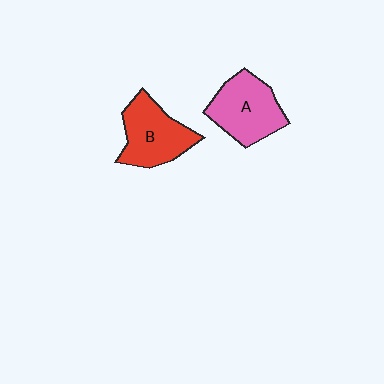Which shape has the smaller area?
Shape B (red).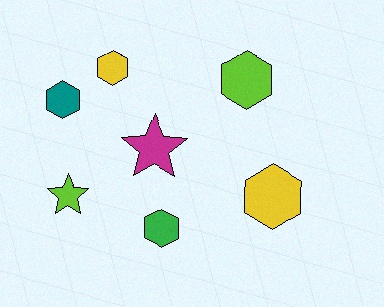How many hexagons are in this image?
There are 5 hexagons.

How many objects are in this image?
There are 7 objects.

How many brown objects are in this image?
There are no brown objects.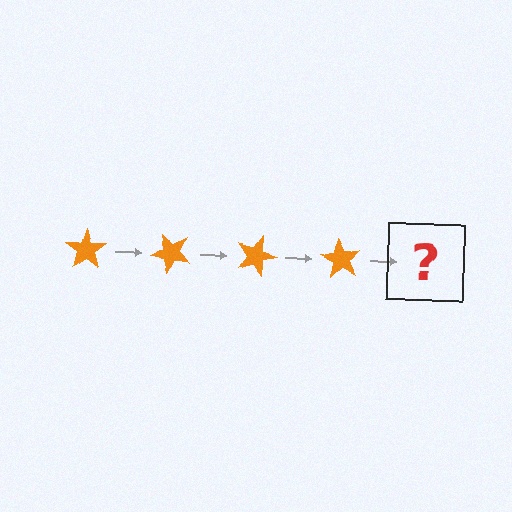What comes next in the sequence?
The next element should be an orange star rotated 180 degrees.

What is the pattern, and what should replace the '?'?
The pattern is that the star rotates 45 degrees each step. The '?' should be an orange star rotated 180 degrees.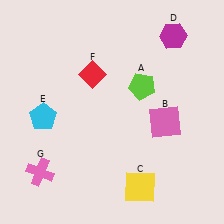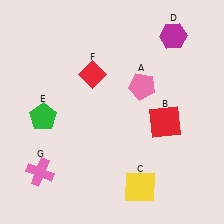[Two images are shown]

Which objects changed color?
A changed from lime to pink. B changed from pink to red. E changed from cyan to green.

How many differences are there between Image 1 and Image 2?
There are 3 differences between the two images.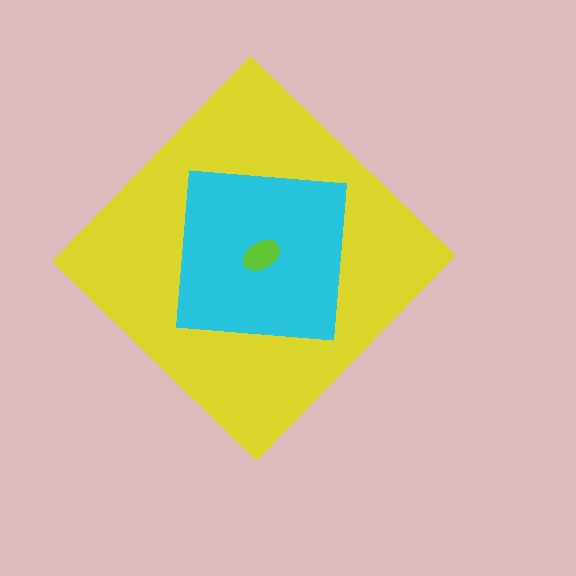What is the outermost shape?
The yellow diamond.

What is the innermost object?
The lime ellipse.